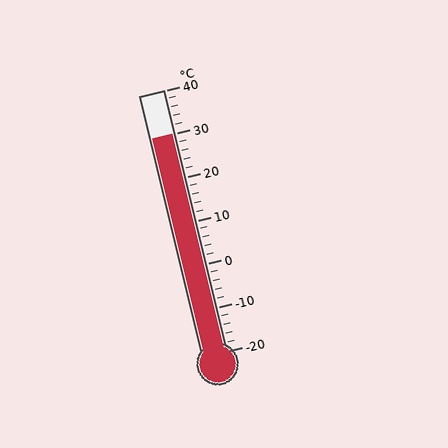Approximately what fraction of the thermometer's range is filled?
The thermometer is filled to approximately 85% of its range.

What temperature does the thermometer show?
The thermometer shows approximately 30°C.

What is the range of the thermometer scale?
The thermometer scale ranges from -20°C to 40°C.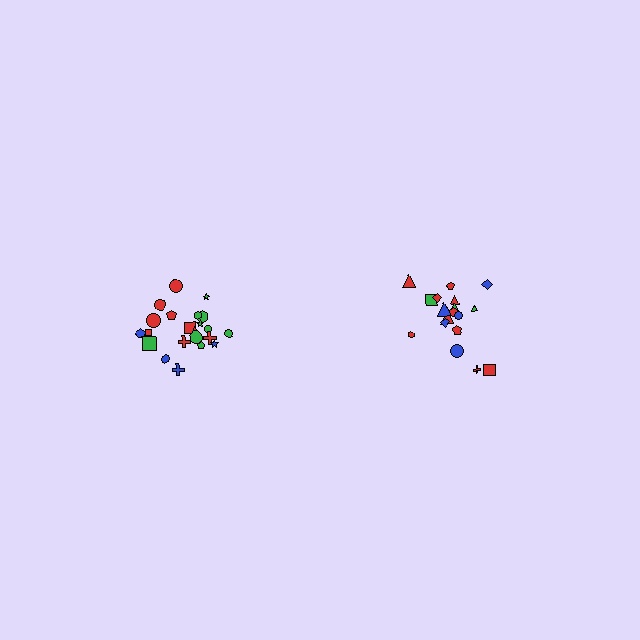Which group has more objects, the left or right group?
The left group.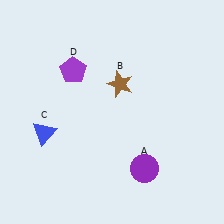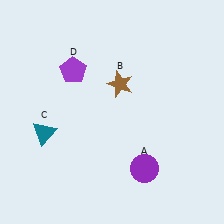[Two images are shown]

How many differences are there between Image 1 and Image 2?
There is 1 difference between the two images.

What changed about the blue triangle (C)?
In Image 1, C is blue. In Image 2, it changed to teal.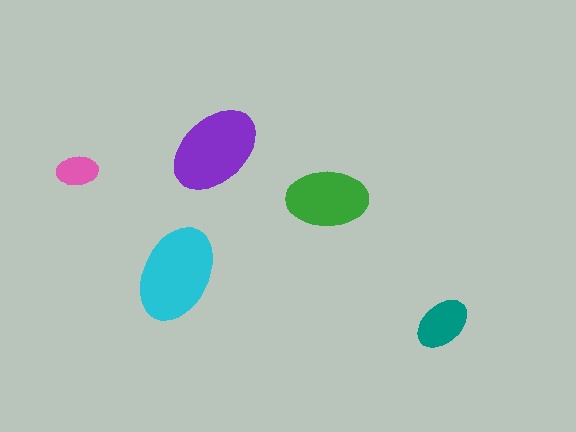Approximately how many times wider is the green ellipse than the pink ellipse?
About 2 times wider.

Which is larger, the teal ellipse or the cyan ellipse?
The cyan one.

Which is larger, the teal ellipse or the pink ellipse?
The teal one.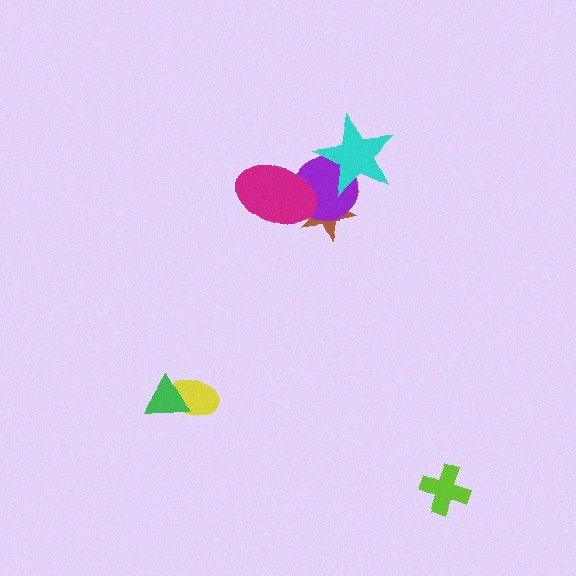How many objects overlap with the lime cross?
0 objects overlap with the lime cross.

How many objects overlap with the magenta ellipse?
2 objects overlap with the magenta ellipse.